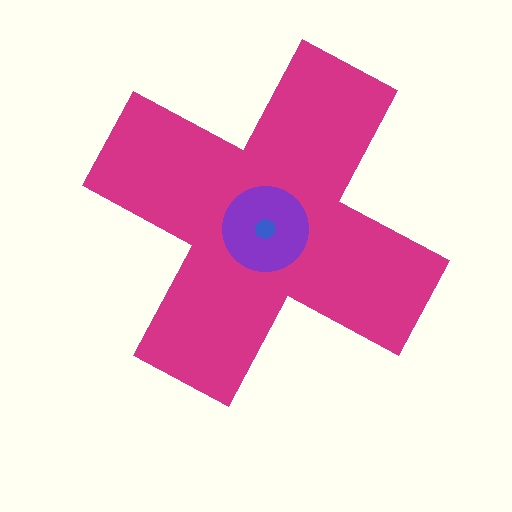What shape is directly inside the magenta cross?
The purple circle.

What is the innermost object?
The blue hexagon.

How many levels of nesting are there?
3.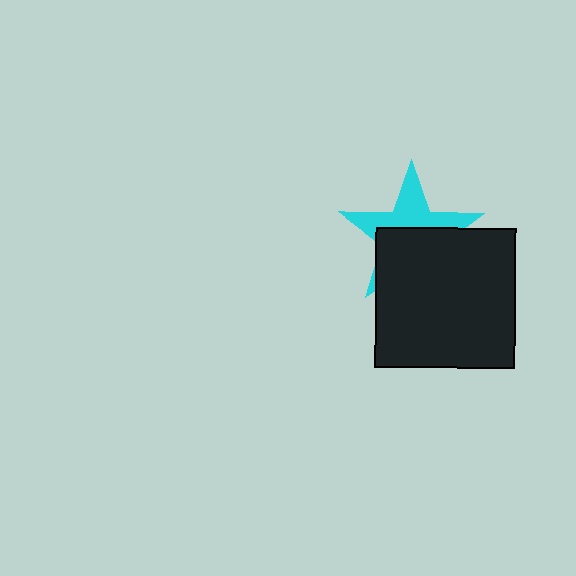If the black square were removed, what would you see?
You would see the complete cyan star.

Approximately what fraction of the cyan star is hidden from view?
Roughly 55% of the cyan star is hidden behind the black square.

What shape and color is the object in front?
The object in front is a black square.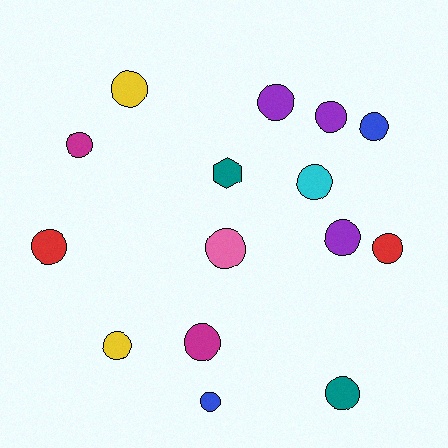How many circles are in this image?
There are 14 circles.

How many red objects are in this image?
There are 2 red objects.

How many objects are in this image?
There are 15 objects.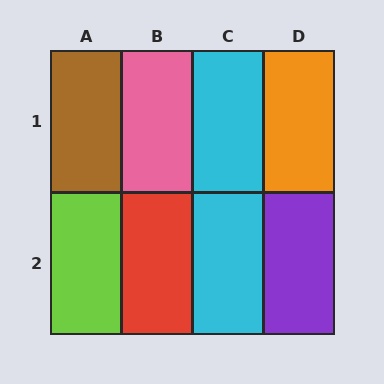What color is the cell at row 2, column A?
Lime.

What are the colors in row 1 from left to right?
Brown, pink, cyan, orange.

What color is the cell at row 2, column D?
Purple.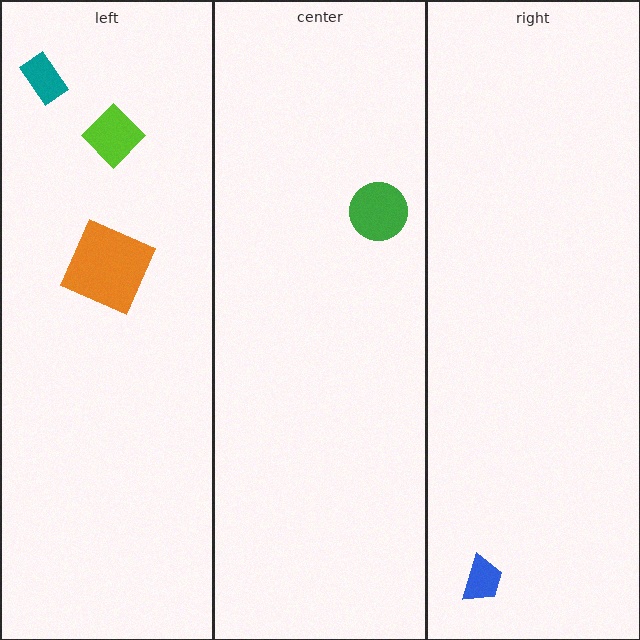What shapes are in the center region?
The green circle.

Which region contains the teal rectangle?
The left region.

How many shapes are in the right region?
1.